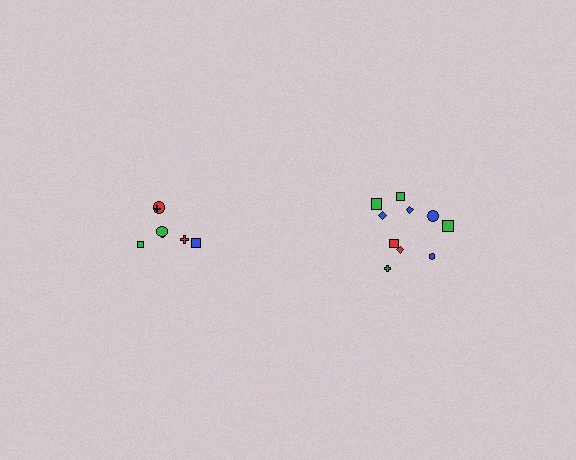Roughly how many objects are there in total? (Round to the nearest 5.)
Roughly 15 objects in total.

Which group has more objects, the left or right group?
The right group.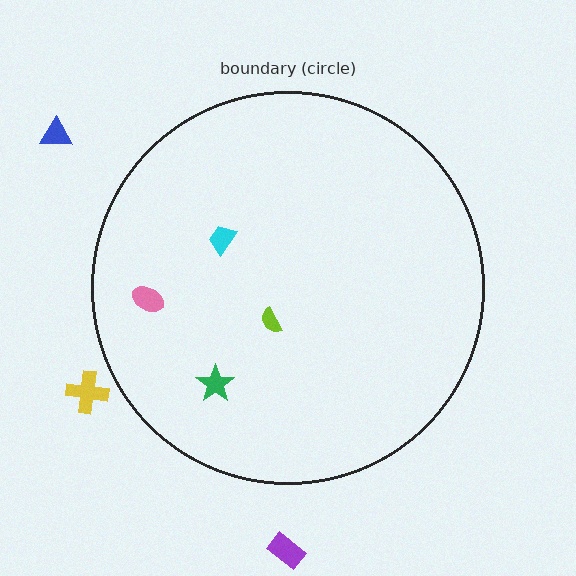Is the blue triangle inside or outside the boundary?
Outside.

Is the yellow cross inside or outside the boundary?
Outside.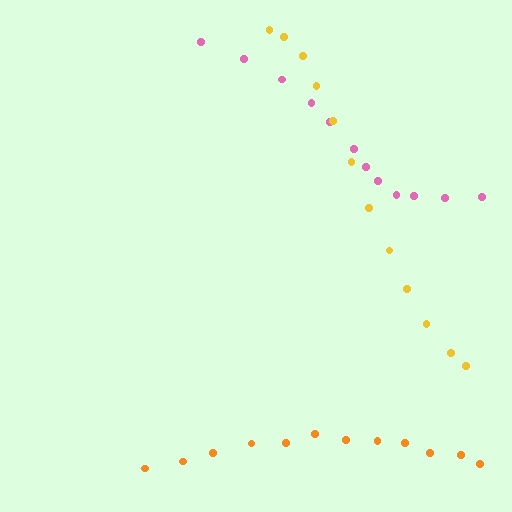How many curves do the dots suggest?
There are 3 distinct paths.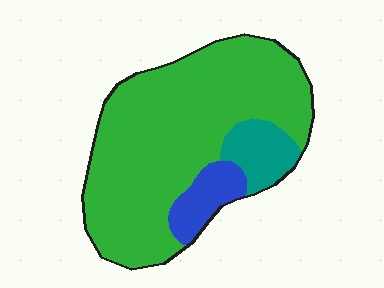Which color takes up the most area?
Green, at roughly 80%.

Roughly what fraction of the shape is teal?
Teal takes up less than a quarter of the shape.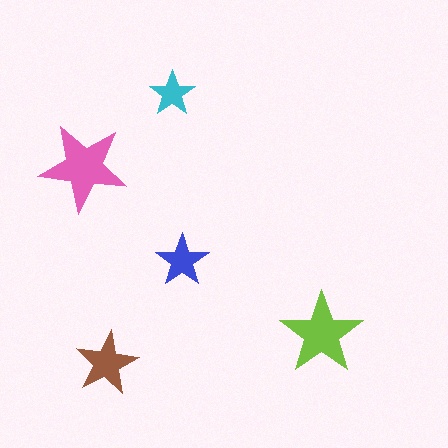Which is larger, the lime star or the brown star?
The lime one.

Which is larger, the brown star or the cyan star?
The brown one.